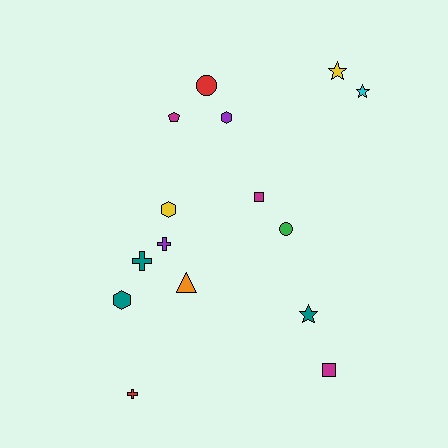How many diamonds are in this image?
There are no diamonds.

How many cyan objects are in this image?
There is 1 cyan object.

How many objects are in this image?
There are 15 objects.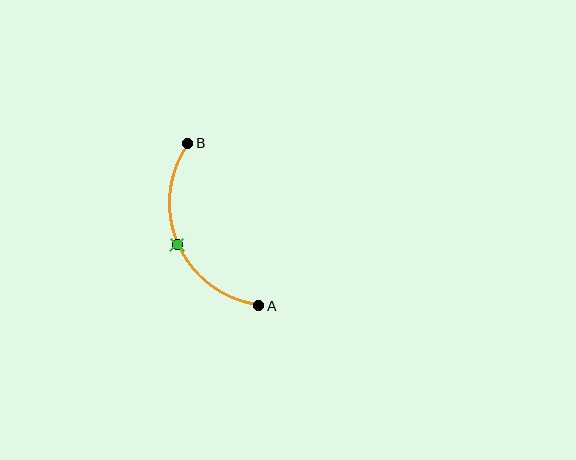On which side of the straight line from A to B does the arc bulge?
The arc bulges to the left of the straight line connecting A and B.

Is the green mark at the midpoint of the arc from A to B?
Yes. The green mark lies on the arc at equal arc-length from both A and B — it is the arc midpoint.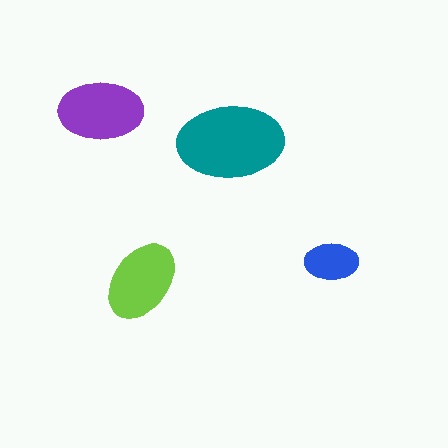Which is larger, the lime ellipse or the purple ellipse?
The purple one.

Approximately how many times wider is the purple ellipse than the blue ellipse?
About 1.5 times wider.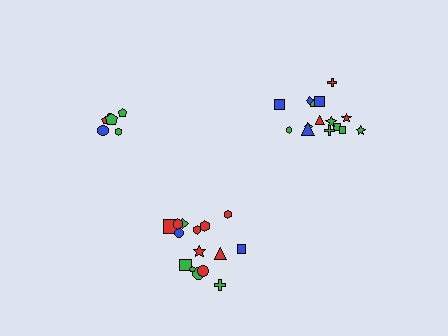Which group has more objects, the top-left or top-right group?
The top-right group.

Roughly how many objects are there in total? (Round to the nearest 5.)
Roughly 35 objects in total.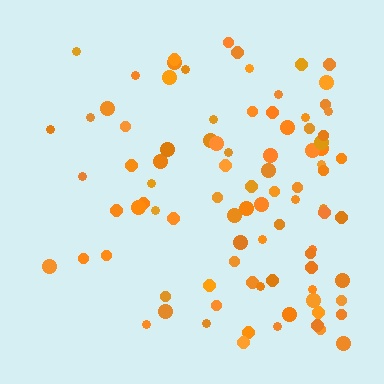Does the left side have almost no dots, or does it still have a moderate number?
Still a moderate number, just noticeably fewer than the right.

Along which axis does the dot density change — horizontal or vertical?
Horizontal.